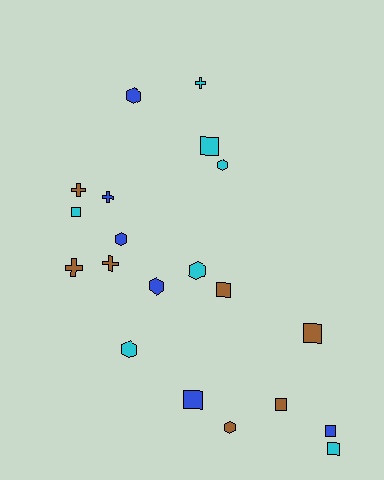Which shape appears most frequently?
Square, with 8 objects.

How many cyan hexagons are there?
There are 3 cyan hexagons.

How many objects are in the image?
There are 20 objects.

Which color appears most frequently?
Cyan, with 7 objects.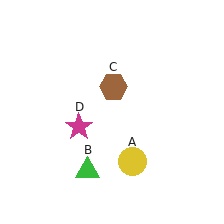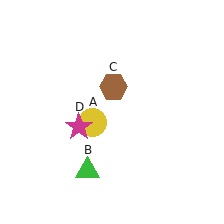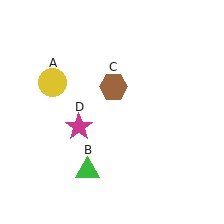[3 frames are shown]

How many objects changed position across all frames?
1 object changed position: yellow circle (object A).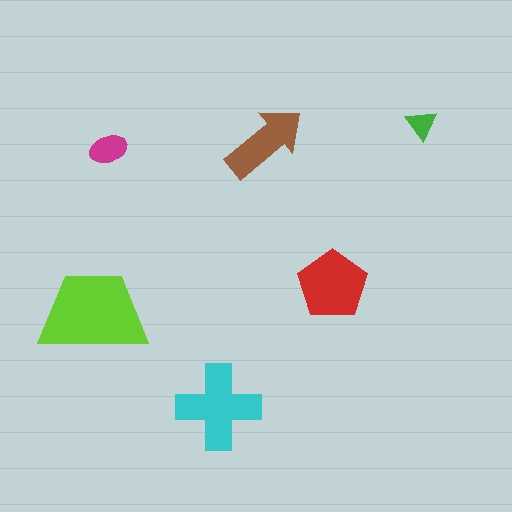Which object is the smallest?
The green triangle.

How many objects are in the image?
There are 6 objects in the image.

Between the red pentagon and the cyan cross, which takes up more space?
The cyan cross.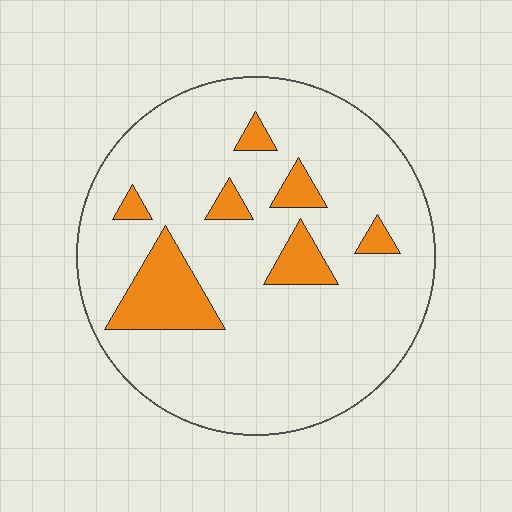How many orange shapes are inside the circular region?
7.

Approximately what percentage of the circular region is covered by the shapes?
Approximately 15%.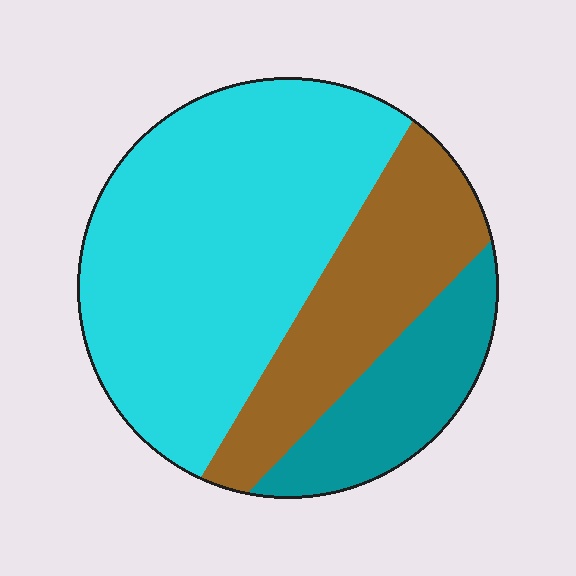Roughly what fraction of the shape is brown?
Brown takes up between a quarter and a half of the shape.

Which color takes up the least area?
Teal, at roughly 20%.